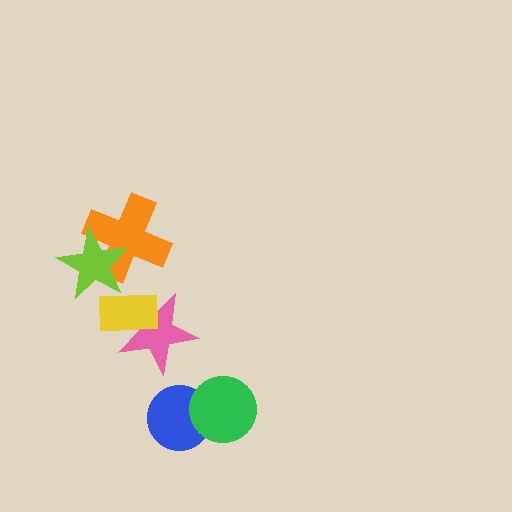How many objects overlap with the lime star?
2 objects overlap with the lime star.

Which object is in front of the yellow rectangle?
The lime star is in front of the yellow rectangle.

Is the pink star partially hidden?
Yes, it is partially covered by another shape.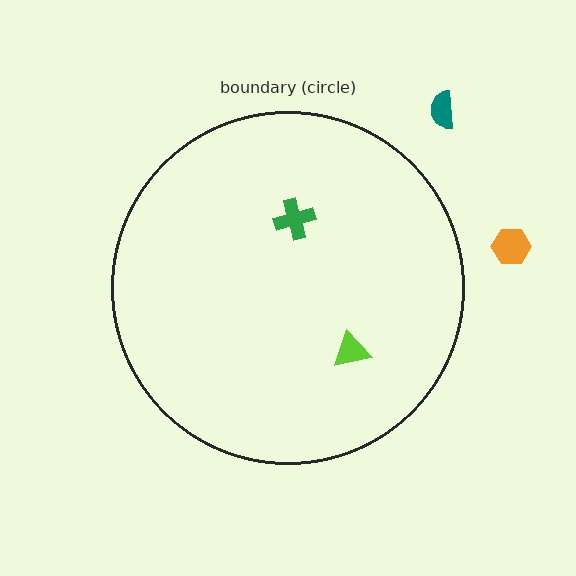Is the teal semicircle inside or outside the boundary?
Outside.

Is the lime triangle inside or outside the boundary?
Inside.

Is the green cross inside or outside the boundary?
Inside.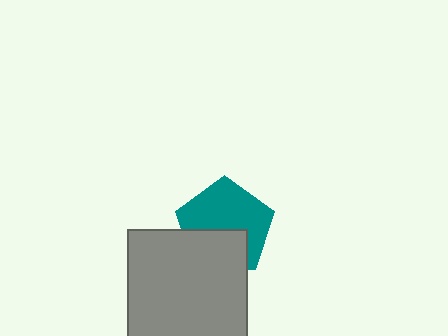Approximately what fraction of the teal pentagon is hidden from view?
Roughly 37% of the teal pentagon is hidden behind the gray square.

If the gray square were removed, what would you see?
You would see the complete teal pentagon.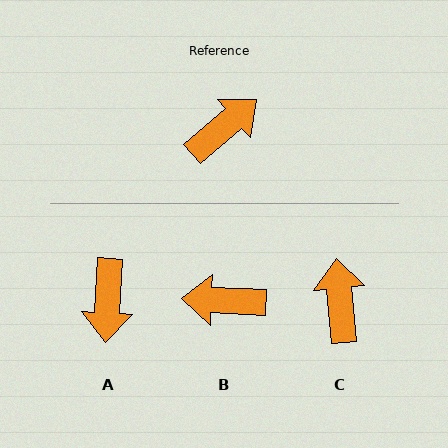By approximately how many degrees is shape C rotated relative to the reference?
Approximately 55 degrees counter-clockwise.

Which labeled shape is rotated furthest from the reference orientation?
B, about 137 degrees away.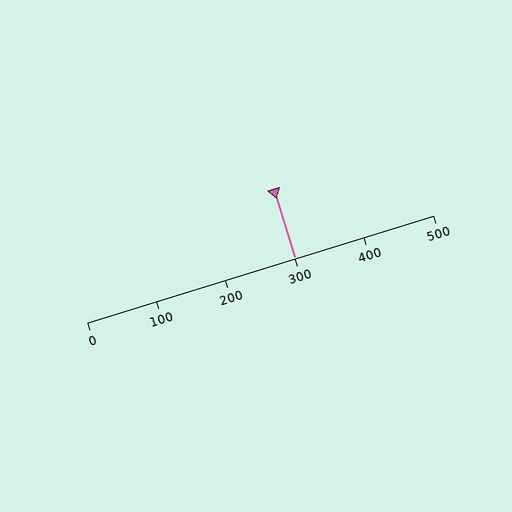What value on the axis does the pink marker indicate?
The marker indicates approximately 300.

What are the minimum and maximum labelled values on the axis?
The axis runs from 0 to 500.